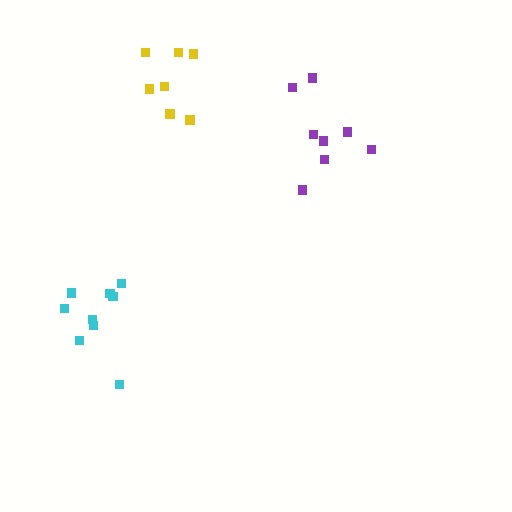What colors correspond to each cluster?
The clusters are colored: yellow, cyan, purple.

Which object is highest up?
The yellow cluster is topmost.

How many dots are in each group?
Group 1: 7 dots, Group 2: 9 dots, Group 3: 8 dots (24 total).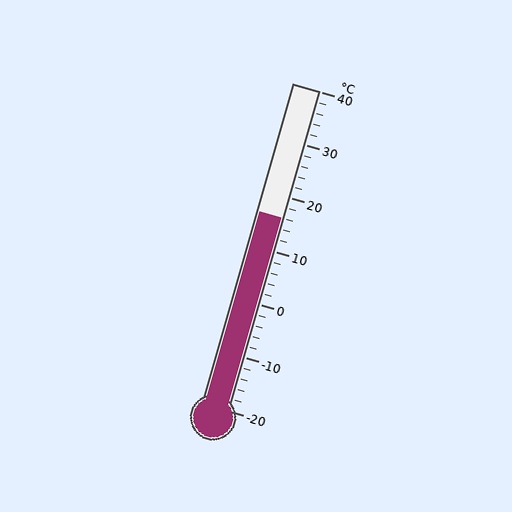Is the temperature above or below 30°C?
The temperature is below 30°C.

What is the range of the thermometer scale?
The thermometer scale ranges from -20°C to 40°C.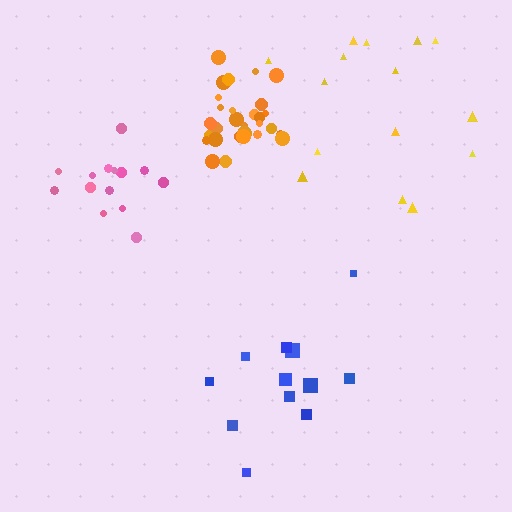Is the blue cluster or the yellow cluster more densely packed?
Blue.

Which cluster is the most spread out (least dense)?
Yellow.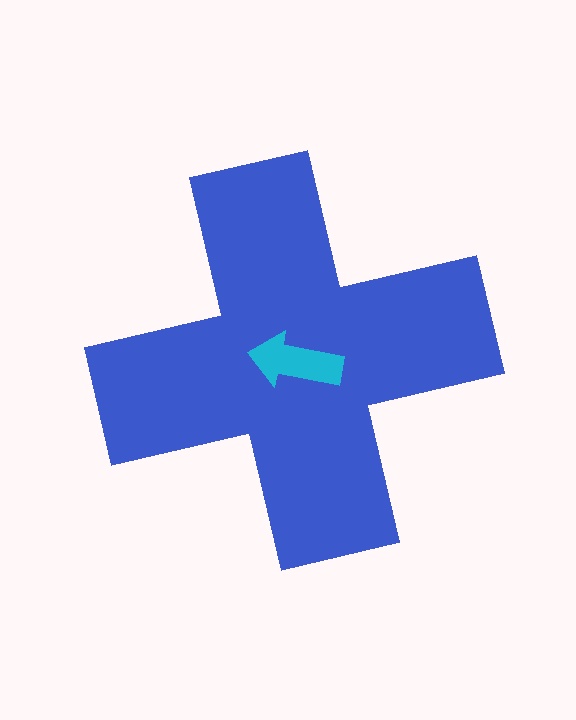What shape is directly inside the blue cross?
The cyan arrow.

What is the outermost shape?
The blue cross.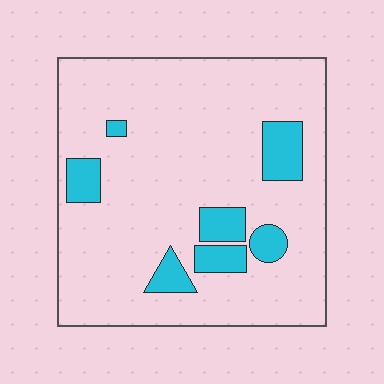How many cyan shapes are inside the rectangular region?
7.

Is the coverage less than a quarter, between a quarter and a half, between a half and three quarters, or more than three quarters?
Less than a quarter.